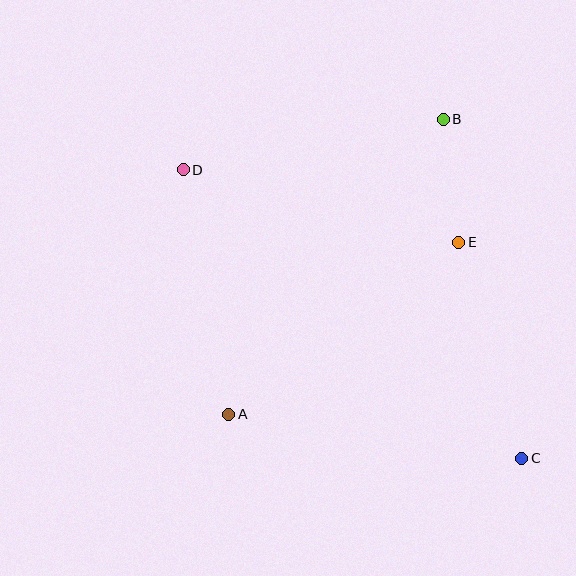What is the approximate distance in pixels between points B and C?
The distance between B and C is approximately 348 pixels.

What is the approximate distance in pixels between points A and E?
The distance between A and E is approximately 287 pixels.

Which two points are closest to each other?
Points B and E are closest to each other.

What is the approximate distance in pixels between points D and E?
The distance between D and E is approximately 285 pixels.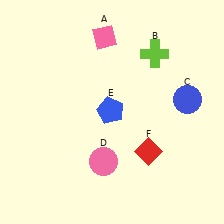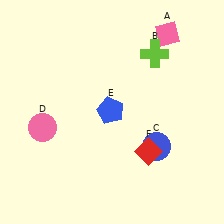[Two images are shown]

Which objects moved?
The objects that moved are: the pink diamond (A), the blue circle (C), the pink circle (D).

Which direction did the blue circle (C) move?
The blue circle (C) moved down.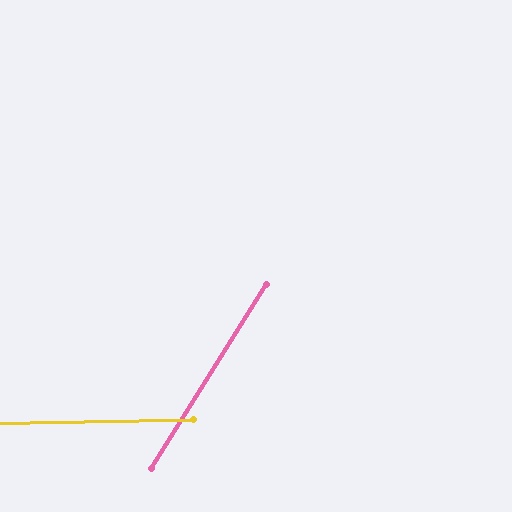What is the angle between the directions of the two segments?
Approximately 57 degrees.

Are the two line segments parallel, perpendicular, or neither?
Neither parallel nor perpendicular — they differ by about 57°.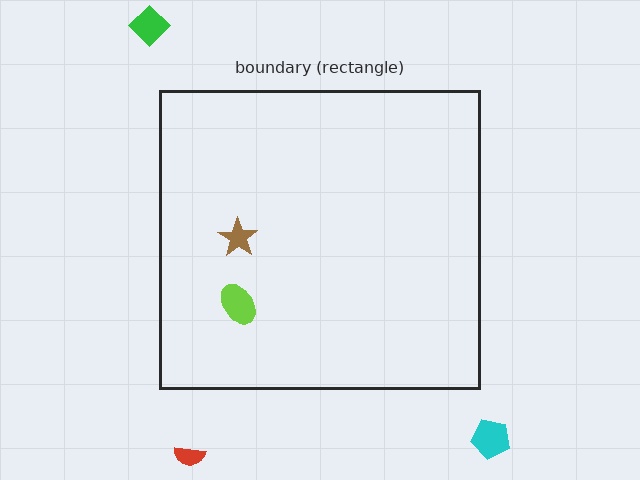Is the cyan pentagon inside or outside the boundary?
Outside.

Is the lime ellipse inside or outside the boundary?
Inside.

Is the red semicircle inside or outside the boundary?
Outside.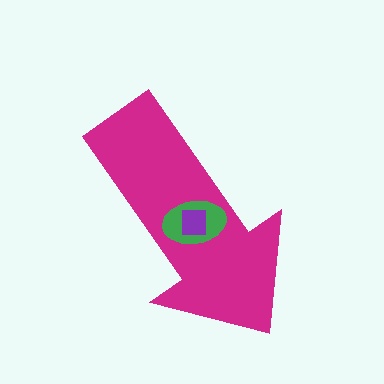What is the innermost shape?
The purple square.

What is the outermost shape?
The magenta arrow.